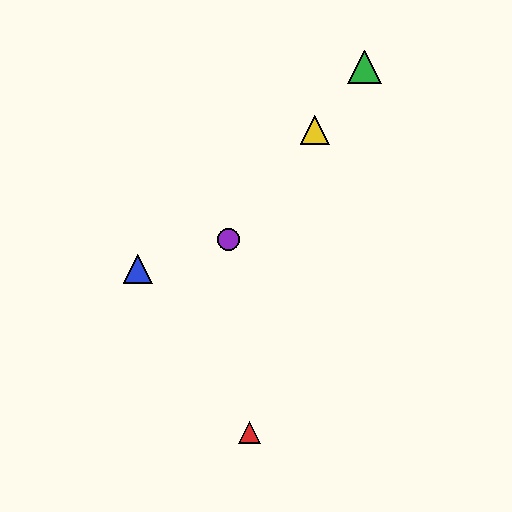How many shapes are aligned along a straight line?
3 shapes (the green triangle, the yellow triangle, the purple circle) are aligned along a straight line.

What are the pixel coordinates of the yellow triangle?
The yellow triangle is at (315, 130).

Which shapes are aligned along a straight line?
The green triangle, the yellow triangle, the purple circle are aligned along a straight line.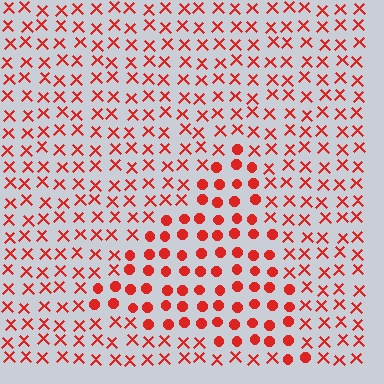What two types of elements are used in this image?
The image uses circles inside the triangle region and X marks outside it.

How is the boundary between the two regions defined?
The boundary is defined by a change in element shape: circles inside vs. X marks outside. All elements share the same color and spacing.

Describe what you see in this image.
The image is filled with small red elements arranged in a uniform grid. A triangle-shaped region contains circles, while the surrounding area contains X marks. The boundary is defined purely by the change in element shape.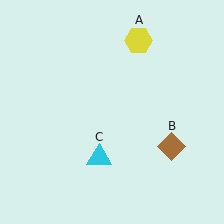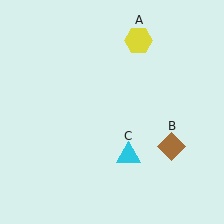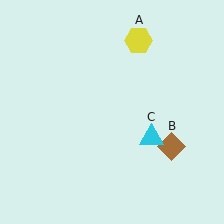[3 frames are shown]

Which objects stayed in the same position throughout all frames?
Yellow hexagon (object A) and brown diamond (object B) remained stationary.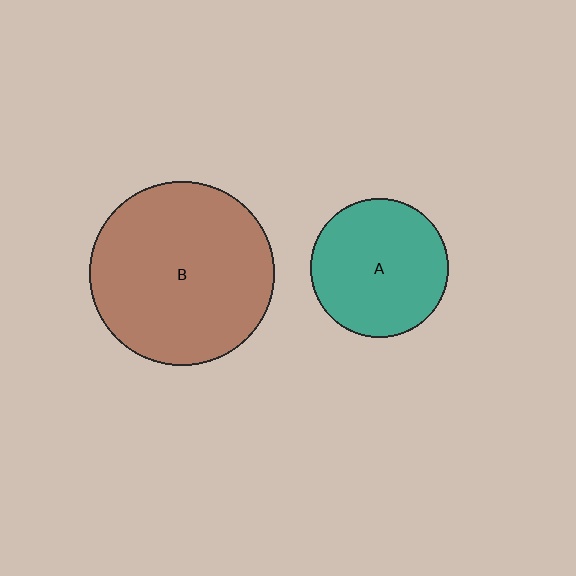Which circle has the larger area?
Circle B (brown).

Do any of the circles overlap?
No, none of the circles overlap.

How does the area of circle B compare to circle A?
Approximately 1.8 times.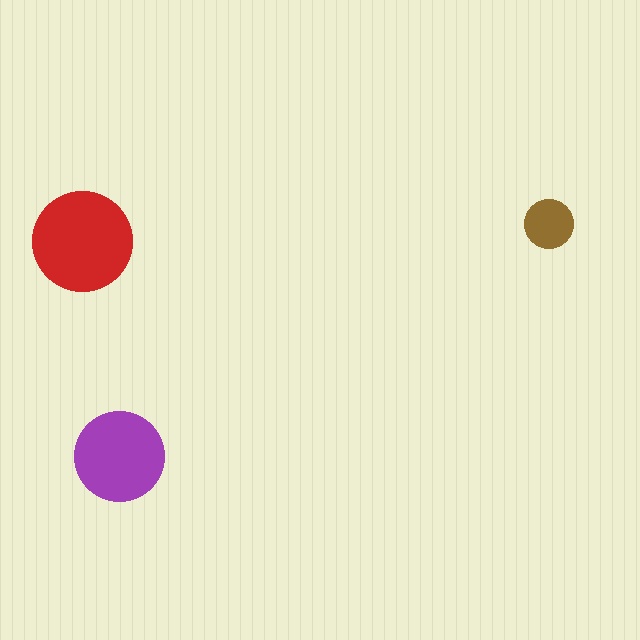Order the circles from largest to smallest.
the red one, the purple one, the brown one.